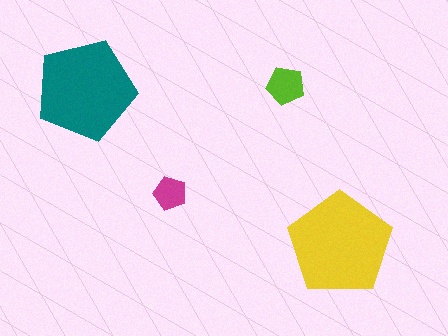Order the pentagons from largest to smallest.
the yellow one, the teal one, the lime one, the magenta one.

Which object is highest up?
The lime pentagon is topmost.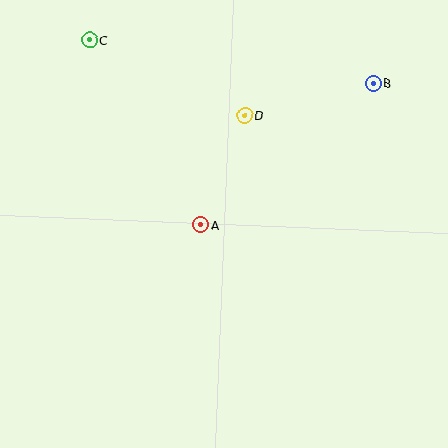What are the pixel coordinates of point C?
Point C is at (90, 40).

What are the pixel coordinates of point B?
Point B is at (373, 83).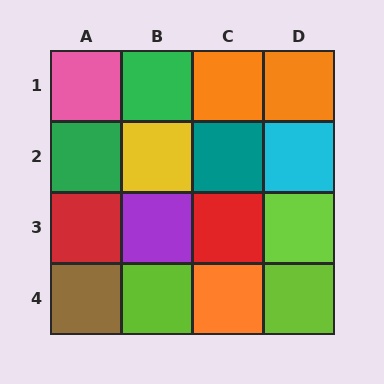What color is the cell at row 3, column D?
Lime.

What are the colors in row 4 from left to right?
Brown, lime, orange, lime.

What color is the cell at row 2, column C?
Teal.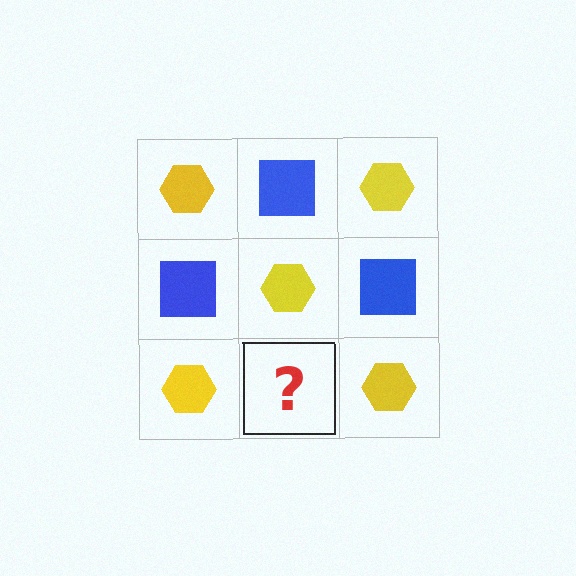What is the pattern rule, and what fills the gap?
The rule is that it alternates yellow hexagon and blue square in a checkerboard pattern. The gap should be filled with a blue square.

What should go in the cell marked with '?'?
The missing cell should contain a blue square.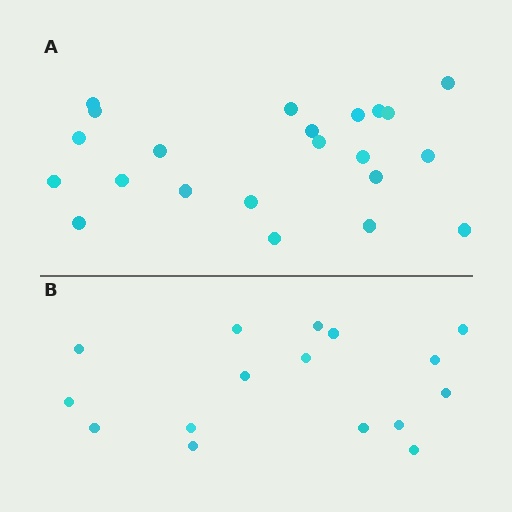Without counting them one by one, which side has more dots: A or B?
Region A (the top region) has more dots.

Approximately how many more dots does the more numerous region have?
Region A has about 6 more dots than region B.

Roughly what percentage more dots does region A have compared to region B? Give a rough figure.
About 40% more.